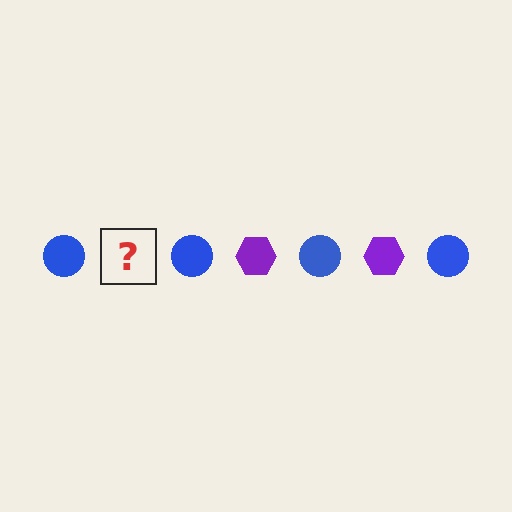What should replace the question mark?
The question mark should be replaced with a purple hexagon.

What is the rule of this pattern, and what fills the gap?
The rule is that the pattern alternates between blue circle and purple hexagon. The gap should be filled with a purple hexagon.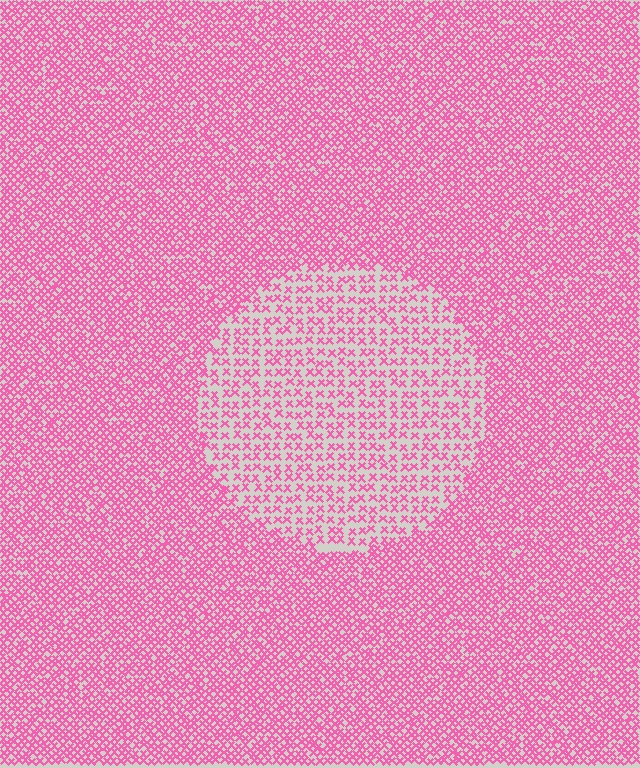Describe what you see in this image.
The image contains small pink elements arranged at two different densities. A circle-shaped region is visible where the elements are less densely packed than the surrounding area.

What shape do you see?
I see a circle.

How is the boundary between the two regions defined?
The boundary is defined by a change in element density (approximately 2.0x ratio). All elements are the same color, size, and shape.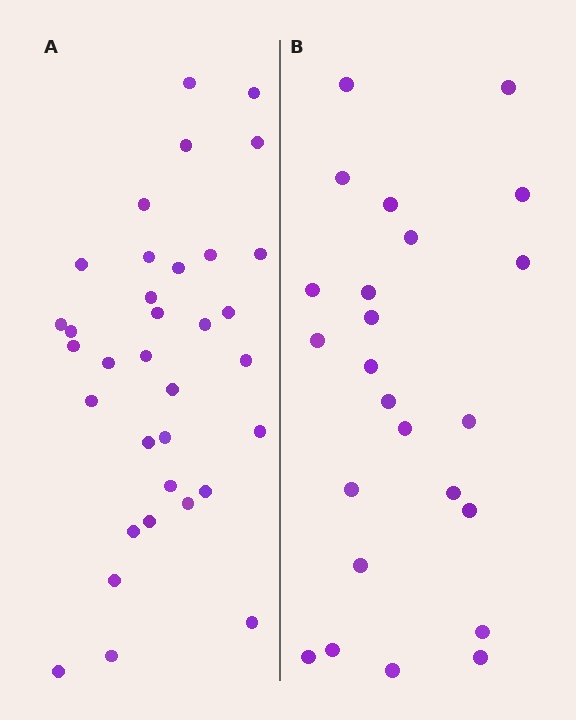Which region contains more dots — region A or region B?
Region A (the left region) has more dots.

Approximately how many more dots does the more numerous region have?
Region A has roughly 10 or so more dots than region B.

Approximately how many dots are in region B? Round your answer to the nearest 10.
About 20 dots. (The exact count is 24, which rounds to 20.)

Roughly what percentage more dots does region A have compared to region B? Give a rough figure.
About 40% more.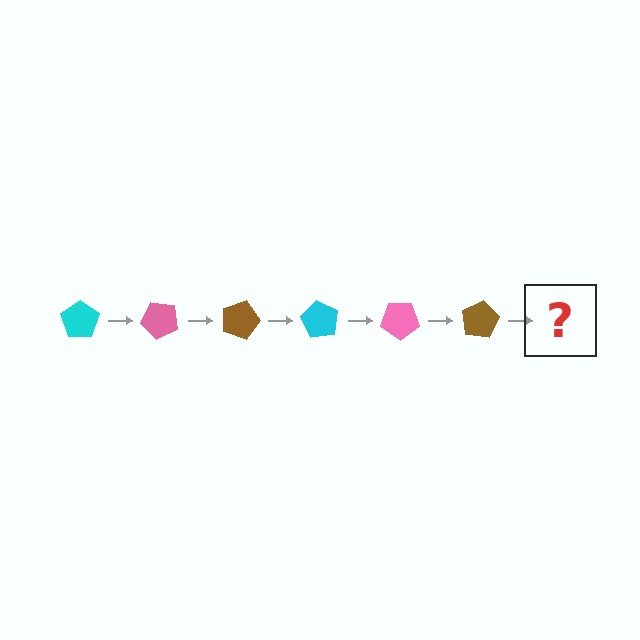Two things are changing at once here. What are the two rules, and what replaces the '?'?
The two rules are that it rotates 45 degrees each step and the color cycles through cyan, pink, and brown. The '?' should be a cyan pentagon, rotated 270 degrees from the start.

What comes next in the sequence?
The next element should be a cyan pentagon, rotated 270 degrees from the start.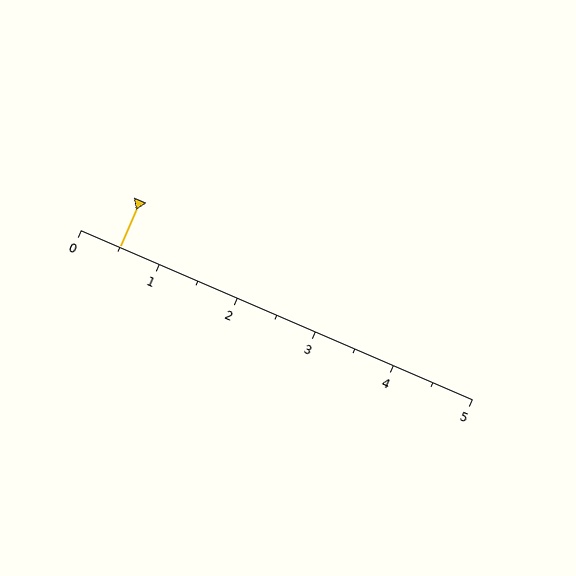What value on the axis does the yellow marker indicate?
The marker indicates approximately 0.5.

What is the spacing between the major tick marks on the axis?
The major ticks are spaced 1 apart.